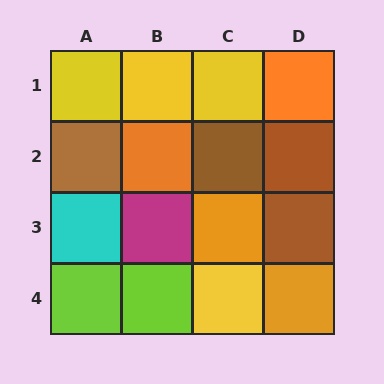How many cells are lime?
2 cells are lime.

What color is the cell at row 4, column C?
Yellow.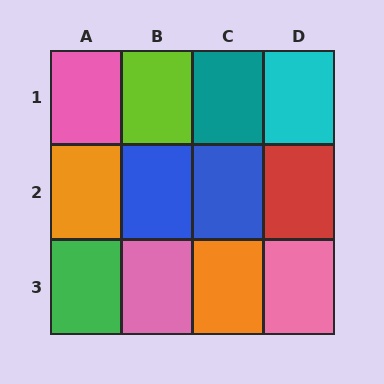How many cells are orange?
2 cells are orange.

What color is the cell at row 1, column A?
Pink.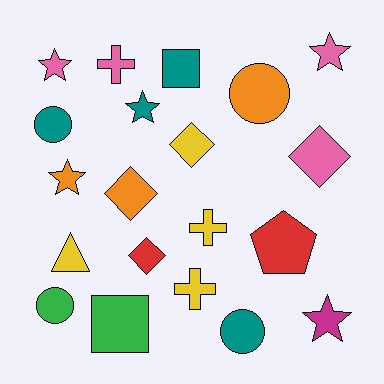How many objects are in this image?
There are 20 objects.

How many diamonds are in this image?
There are 4 diamonds.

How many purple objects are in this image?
There are no purple objects.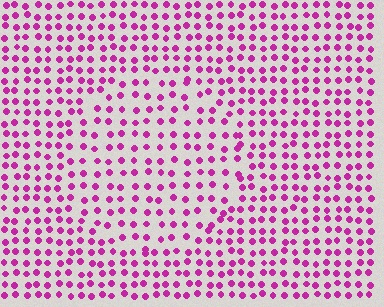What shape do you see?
I see a circle.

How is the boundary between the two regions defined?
The boundary is defined by a change in element density (approximately 1.4x ratio). All elements are the same color, size, and shape.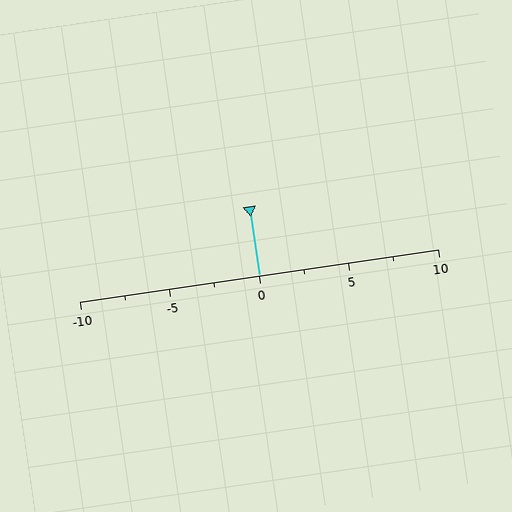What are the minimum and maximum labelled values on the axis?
The axis runs from -10 to 10.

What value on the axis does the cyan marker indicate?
The marker indicates approximately 0.